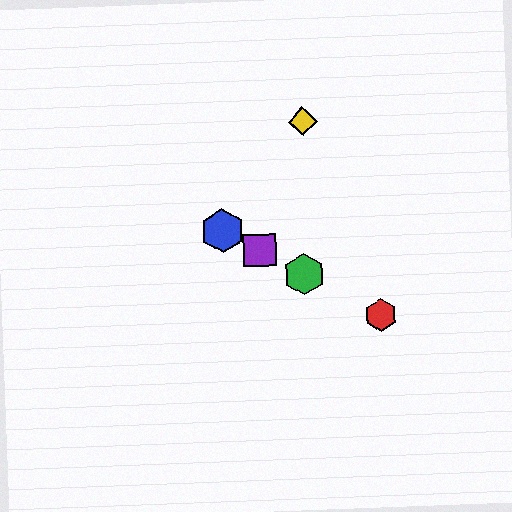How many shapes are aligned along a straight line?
4 shapes (the red hexagon, the blue hexagon, the green hexagon, the purple square) are aligned along a straight line.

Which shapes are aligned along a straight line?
The red hexagon, the blue hexagon, the green hexagon, the purple square are aligned along a straight line.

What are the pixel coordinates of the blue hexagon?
The blue hexagon is at (222, 231).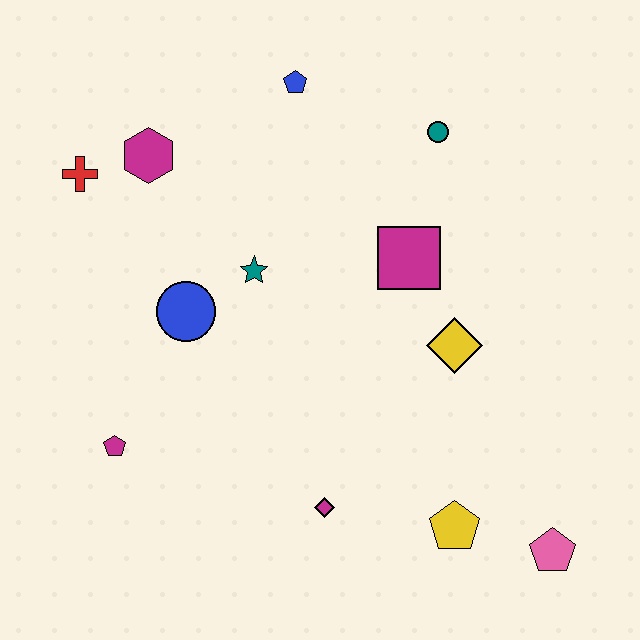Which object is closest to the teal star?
The blue circle is closest to the teal star.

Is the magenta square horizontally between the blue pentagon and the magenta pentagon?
No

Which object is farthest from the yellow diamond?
The red cross is farthest from the yellow diamond.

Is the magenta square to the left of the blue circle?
No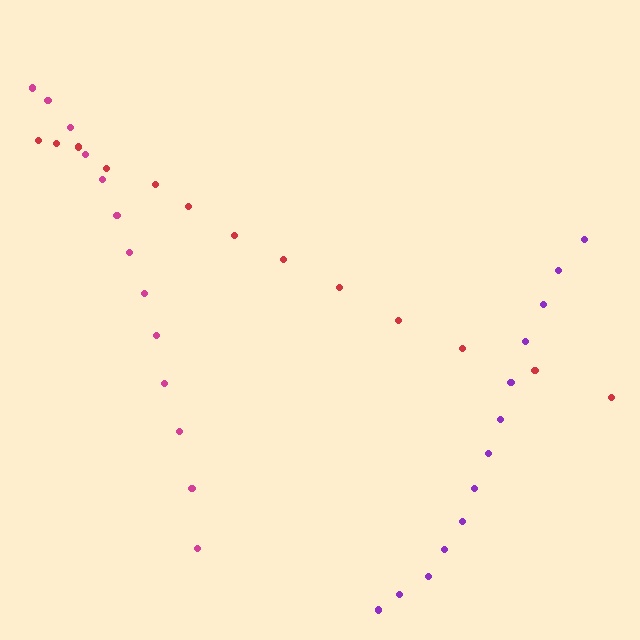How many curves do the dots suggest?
There are 3 distinct paths.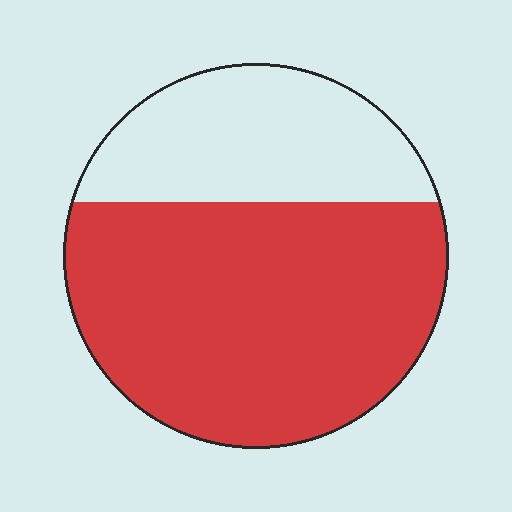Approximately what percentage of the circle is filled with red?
Approximately 70%.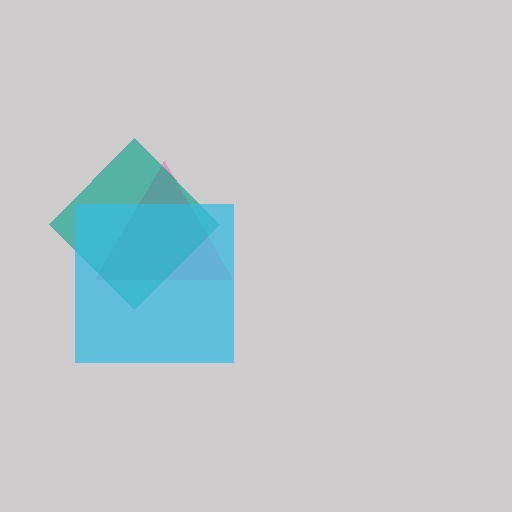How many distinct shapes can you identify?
There are 3 distinct shapes: a pink triangle, a teal diamond, a cyan square.